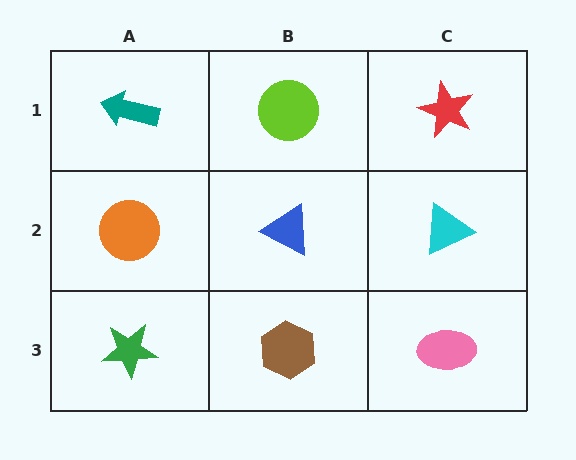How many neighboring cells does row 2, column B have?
4.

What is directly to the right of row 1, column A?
A lime circle.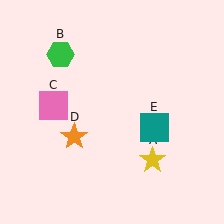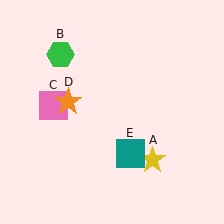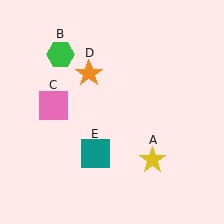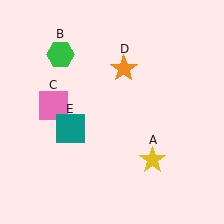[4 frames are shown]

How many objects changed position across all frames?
2 objects changed position: orange star (object D), teal square (object E).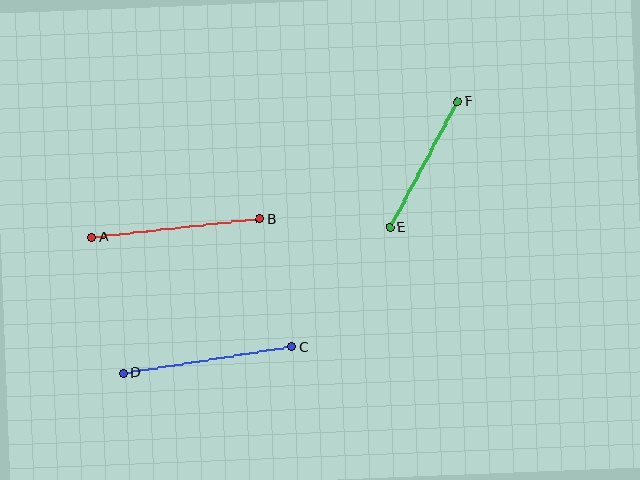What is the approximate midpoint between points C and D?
The midpoint is at approximately (208, 360) pixels.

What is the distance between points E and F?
The distance is approximately 143 pixels.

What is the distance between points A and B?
The distance is approximately 169 pixels.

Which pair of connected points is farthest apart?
Points C and D are farthest apart.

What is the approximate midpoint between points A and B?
The midpoint is at approximately (176, 228) pixels.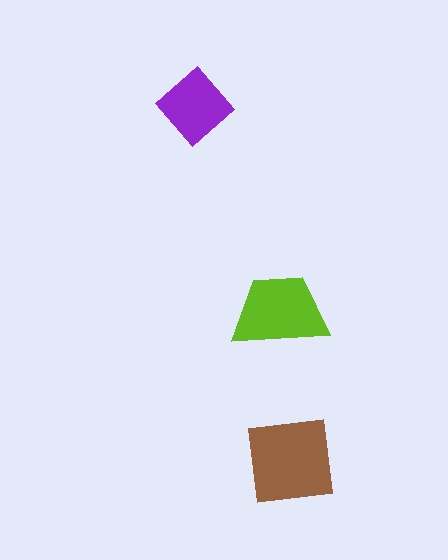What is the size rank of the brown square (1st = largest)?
1st.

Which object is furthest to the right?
The brown square is rightmost.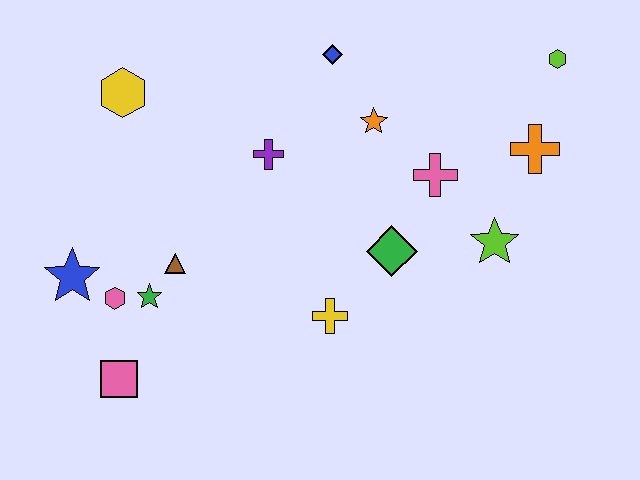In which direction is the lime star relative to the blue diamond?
The lime star is below the blue diamond.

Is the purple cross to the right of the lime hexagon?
No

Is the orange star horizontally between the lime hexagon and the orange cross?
No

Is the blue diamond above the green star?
Yes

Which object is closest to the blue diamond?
The orange star is closest to the blue diamond.